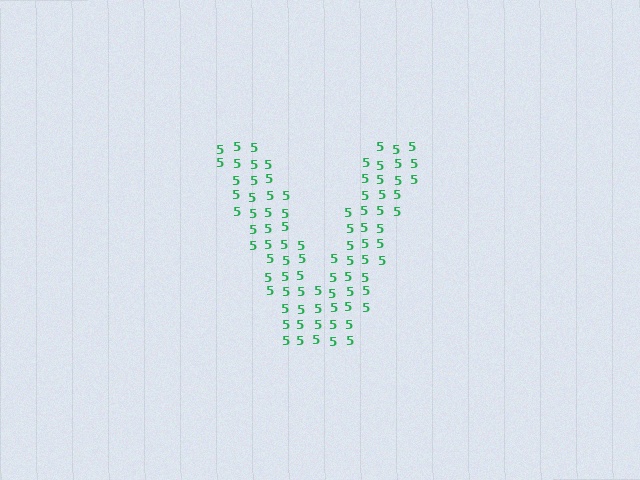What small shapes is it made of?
It is made of small digit 5's.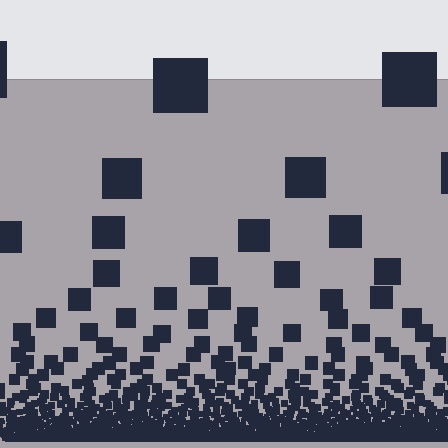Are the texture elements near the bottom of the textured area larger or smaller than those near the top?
Smaller. The gradient is inverted — elements near the bottom are smaller and denser.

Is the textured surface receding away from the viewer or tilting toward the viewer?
The surface appears to tilt toward the viewer. Texture elements get larger and sparser toward the top.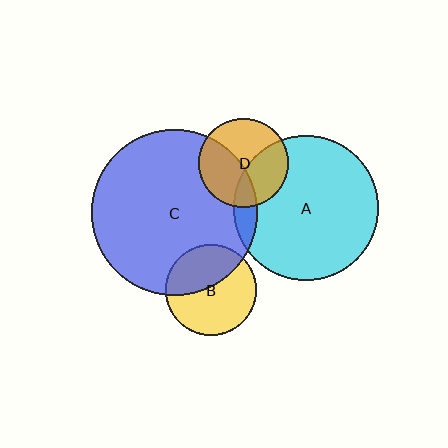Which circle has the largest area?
Circle C (blue).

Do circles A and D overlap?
Yes.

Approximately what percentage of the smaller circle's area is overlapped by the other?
Approximately 40%.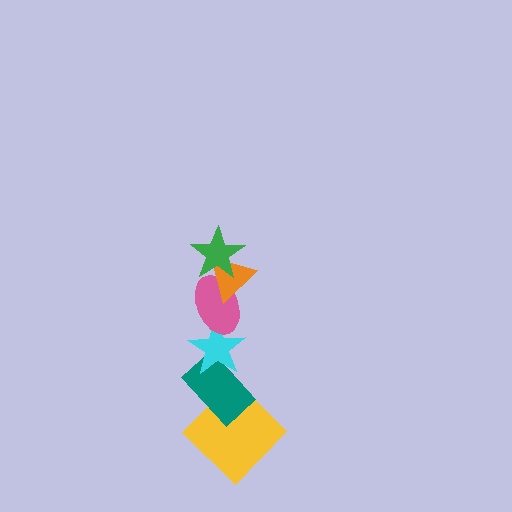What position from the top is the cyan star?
The cyan star is 4th from the top.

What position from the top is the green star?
The green star is 1st from the top.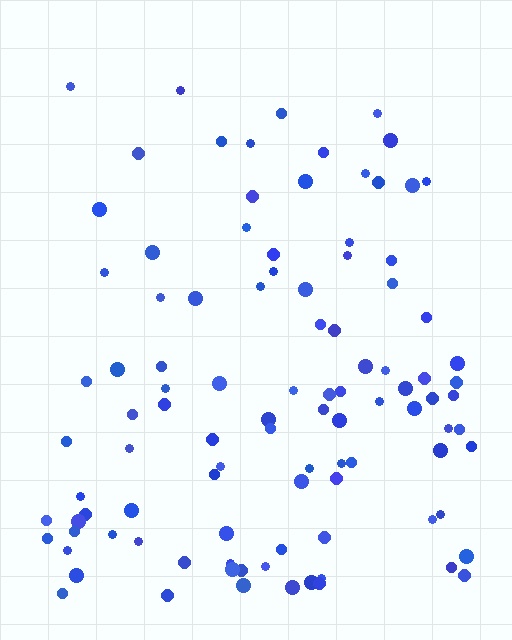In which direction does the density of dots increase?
From top to bottom, with the bottom side densest.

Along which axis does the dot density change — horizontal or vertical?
Vertical.